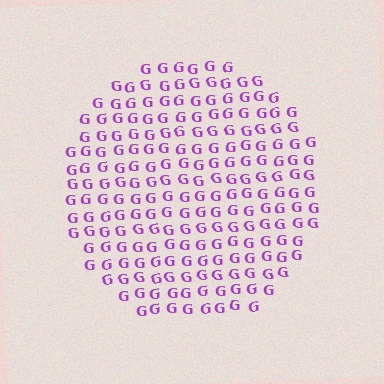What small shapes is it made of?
It is made of small letter G's.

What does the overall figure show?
The overall figure shows a circle.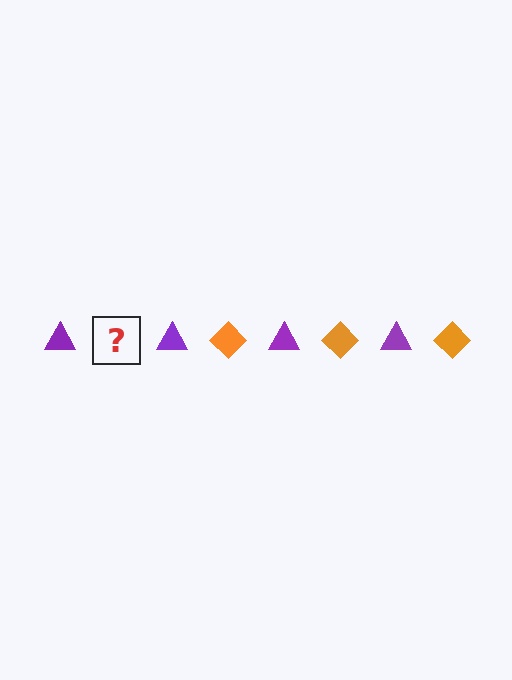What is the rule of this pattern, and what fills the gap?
The rule is that the pattern alternates between purple triangle and orange diamond. The gap should be filled with an orange diamond.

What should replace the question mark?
The question mark should be replaced with an orange diamond.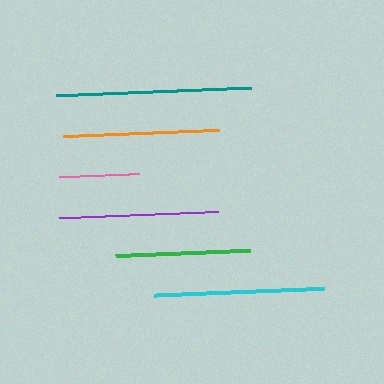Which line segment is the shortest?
The pink line is the shortest at approximately 79 pixels.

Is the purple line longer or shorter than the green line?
The purple line is longer than the green line.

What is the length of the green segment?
The green segment is approximately 135 pixels long.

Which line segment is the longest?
The teal line is the longest at approximately 195 pixels.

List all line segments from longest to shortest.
From longest to shortest: teal, cyan, purple, orange, green, pink.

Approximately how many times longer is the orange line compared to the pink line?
The orange line is approximately 2.0 times the length of the pink line.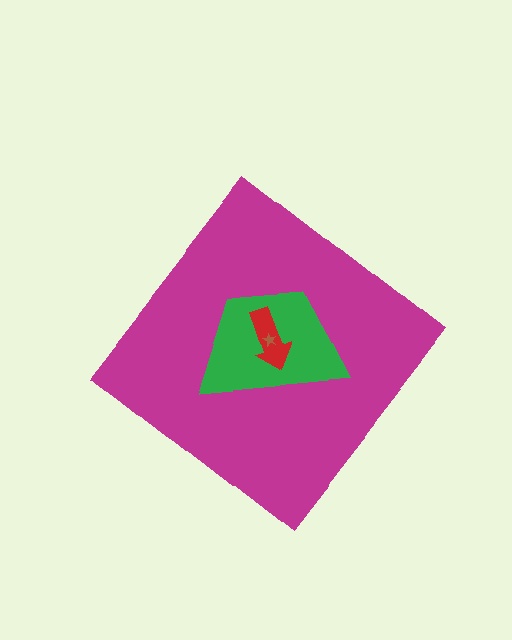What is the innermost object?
The brown star.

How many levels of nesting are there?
4.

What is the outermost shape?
The magenta diamond.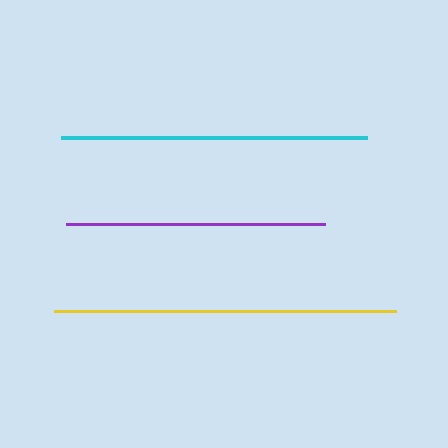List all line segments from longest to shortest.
From longest to shortest: yellow, cyan, purple.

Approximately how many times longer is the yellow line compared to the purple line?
The yellow line is approximately 1.3 times the length of the purple line.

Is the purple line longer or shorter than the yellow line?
The yellow line is longer than the purple line.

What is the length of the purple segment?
The purple segment is approximately 259 pixels long.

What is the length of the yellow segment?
The yellow segment is approximately 342 pixels long.